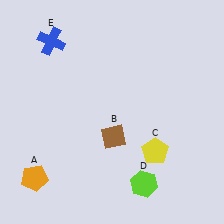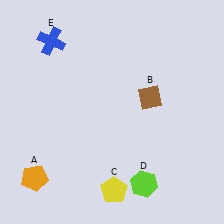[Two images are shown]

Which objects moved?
The objects that moved are: the brown diamond (B), the yellow pentagon (C).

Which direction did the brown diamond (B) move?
The brown diamond (B) moved up.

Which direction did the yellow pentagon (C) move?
The yellow pentagon (C) moved left.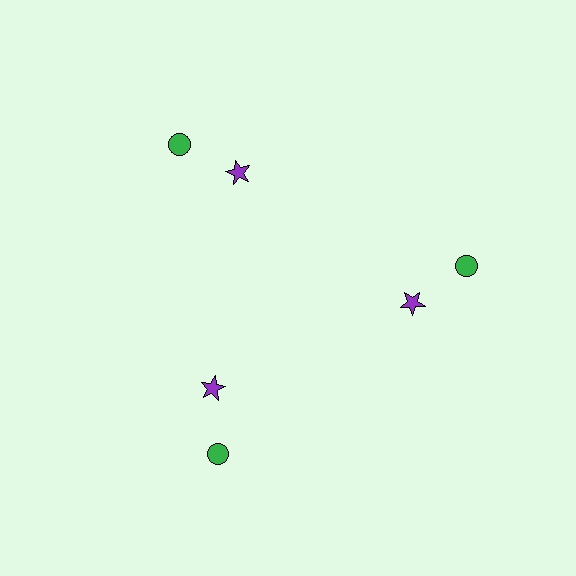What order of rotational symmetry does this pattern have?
This pattern has 3-fold rotational symmetry.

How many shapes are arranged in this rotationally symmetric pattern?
There are 6 shapes, arranged in 3 groups of 2.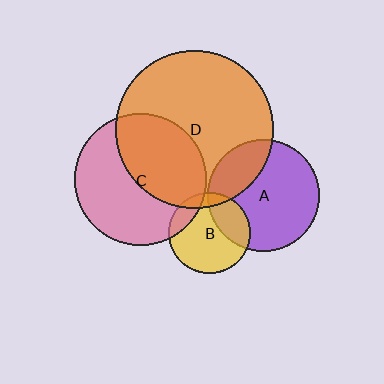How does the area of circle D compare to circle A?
Approximately 2.0 times.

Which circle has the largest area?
Circle D (orange).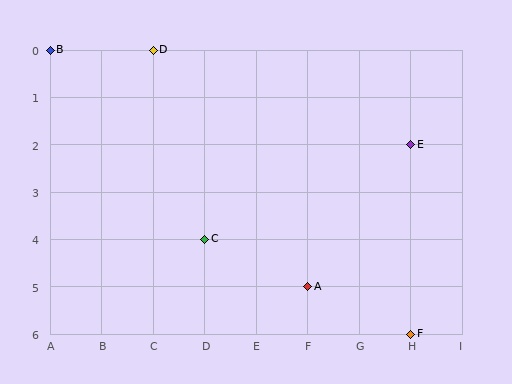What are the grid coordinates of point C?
Point C is at grid coordinates (D, 4).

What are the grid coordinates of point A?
Point A is at grid coordinates (F, 5).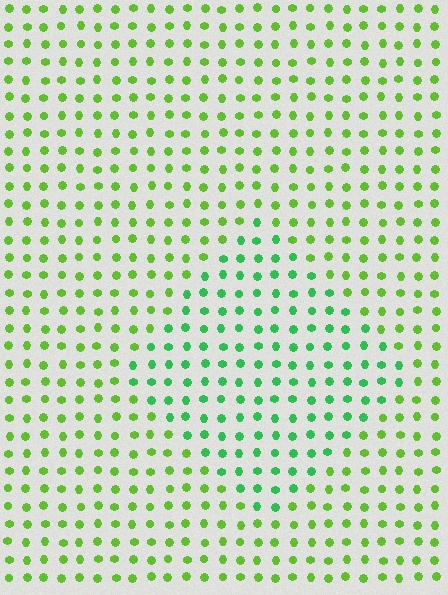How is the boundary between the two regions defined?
The boundary is defined purely by a slight shift in hue (about 36 degrees). Spacing, size, and orientation are identical on both sides.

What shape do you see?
I see a diamond.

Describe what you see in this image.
The image is filled with small lime elements in a uniform arrangement. A diamond-shaped region is visible where the elements are tinted to a slightly different hue, forming a subtle color boundary.